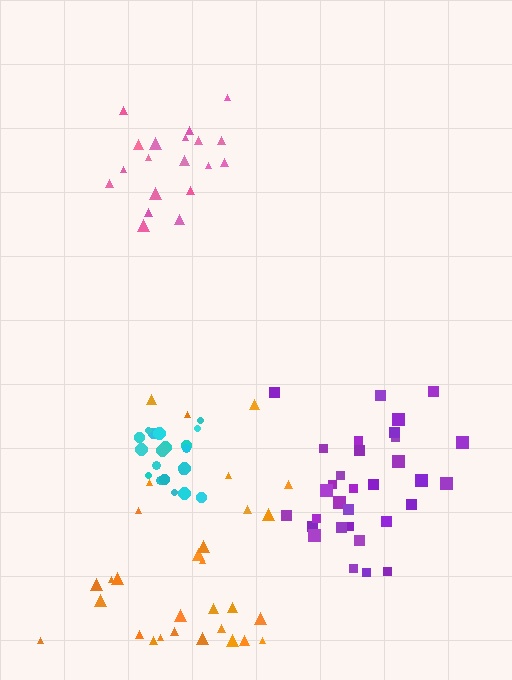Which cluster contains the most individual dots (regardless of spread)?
Purple (33).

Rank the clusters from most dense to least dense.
cyan, pink, purple, orange.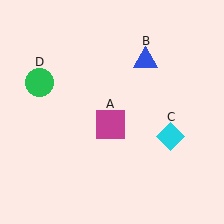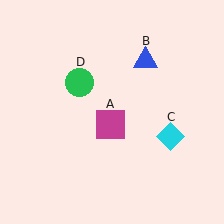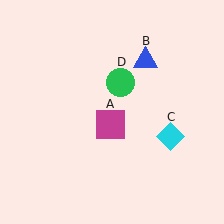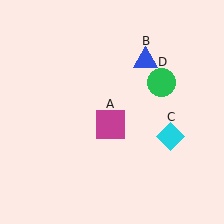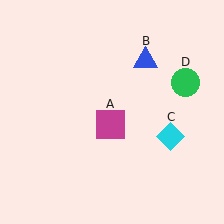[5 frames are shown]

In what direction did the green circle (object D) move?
The green circle (object D) moved right.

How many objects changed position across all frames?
1 object changed position: green circle (object D).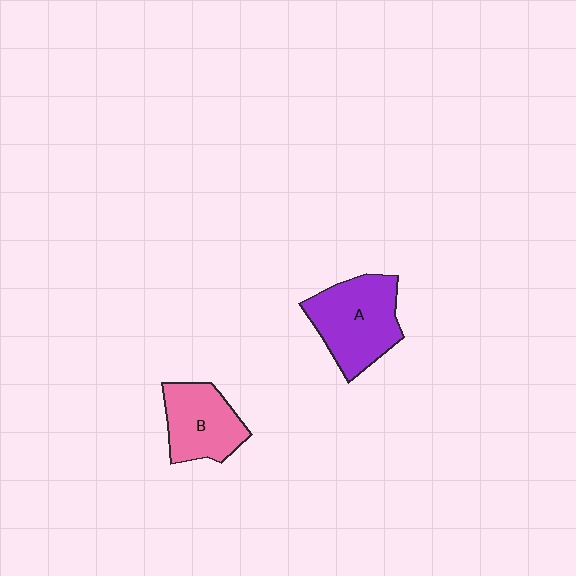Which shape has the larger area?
Shape A (purple).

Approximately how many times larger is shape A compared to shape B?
Approximately 1.3 times.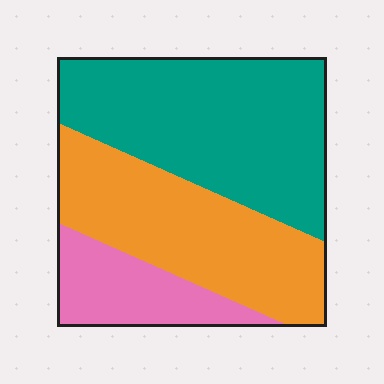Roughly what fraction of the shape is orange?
Orange covers 37% of the shape.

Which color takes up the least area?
Pink, at roughly 15%.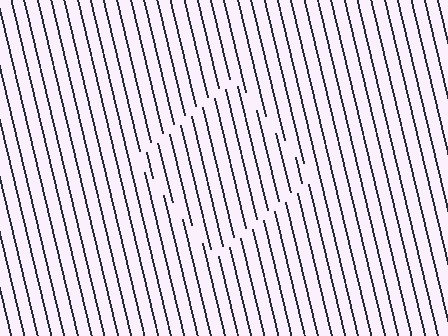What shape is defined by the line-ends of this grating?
An illusory square. The interior of the shape contains the same grating, shifted by half a period — the contour is defined by the phase discontinuity where line-ends from the inner and outer gratings abut.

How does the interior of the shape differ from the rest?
The interior of the shape contains the same grating, shifted by half a period — the contour is defined by the phase discontinuity where line-ends from the inner and outer gratings abut.